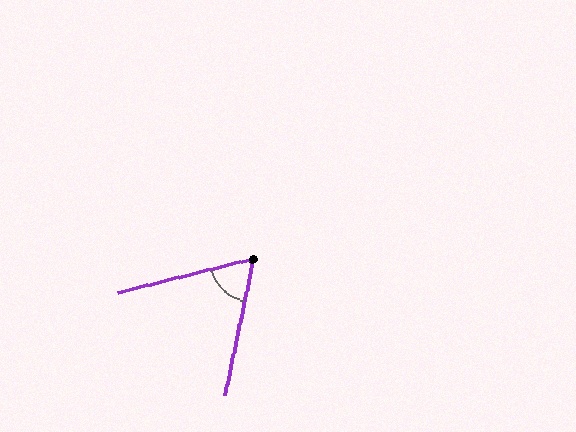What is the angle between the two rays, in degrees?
Approximately 64 degrees.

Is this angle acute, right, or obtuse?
It is acute.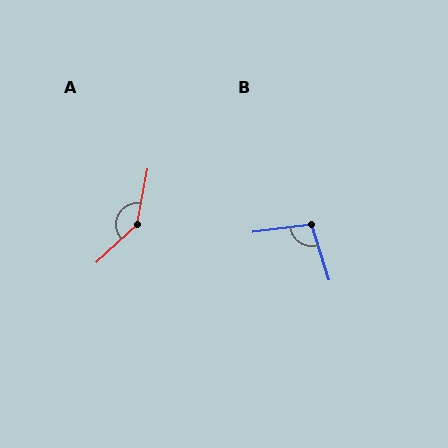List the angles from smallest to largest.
B (101°), A (144°).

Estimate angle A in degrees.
Approximately 144 degrees.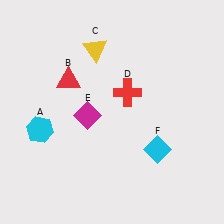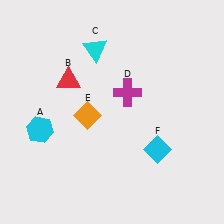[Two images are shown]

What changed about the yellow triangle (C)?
In Image 1, C is yellow. In Image 2, it changed to cyan.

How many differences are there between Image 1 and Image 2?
There are 3 differences between the two images.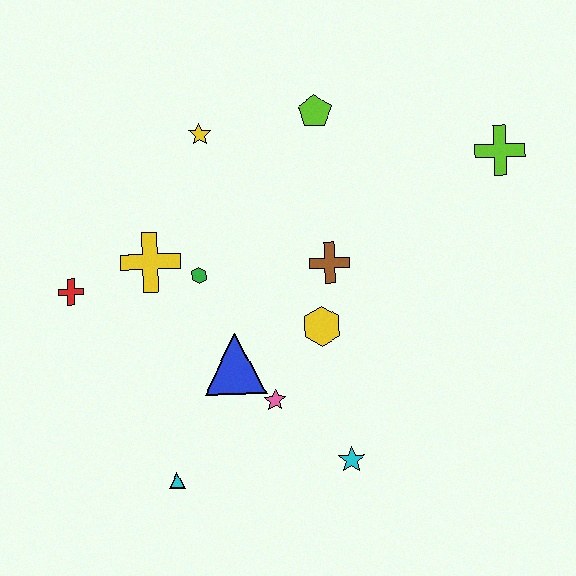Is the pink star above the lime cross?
No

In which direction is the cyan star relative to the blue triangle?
The cyan star is to the right of the blue triangle.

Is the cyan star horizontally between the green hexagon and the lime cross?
Yes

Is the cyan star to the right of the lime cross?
No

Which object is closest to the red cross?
The yellow cross is closest to the red cross.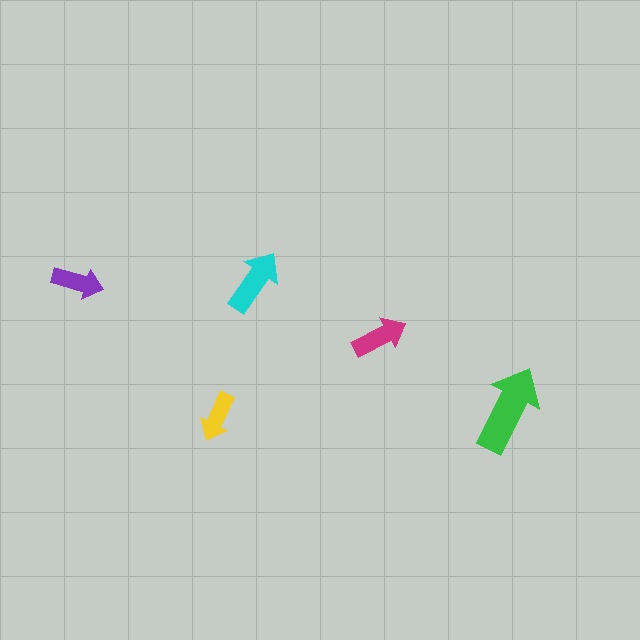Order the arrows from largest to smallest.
the green one, the cyan one, the magenta one, the purple one, the yellow one.